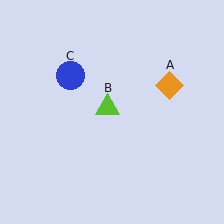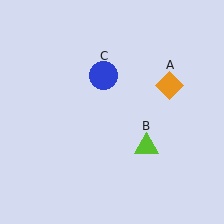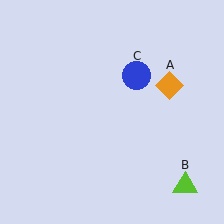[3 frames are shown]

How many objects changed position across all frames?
2 objects changed position: lime triangle (object B), blue circle (object C).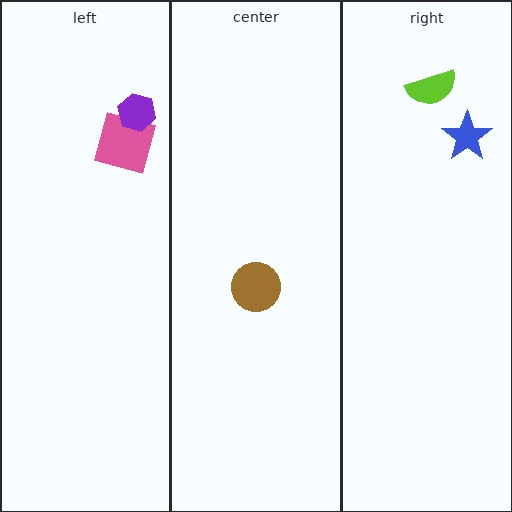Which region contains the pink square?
The left region.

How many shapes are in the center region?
1.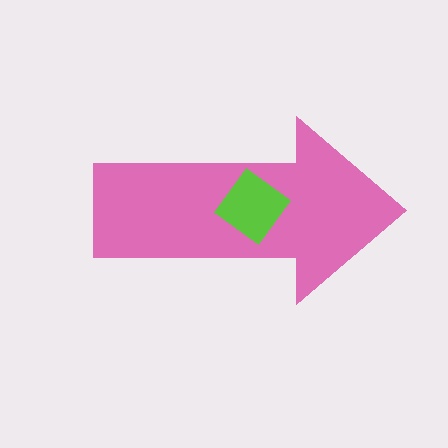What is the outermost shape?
The pink arrow.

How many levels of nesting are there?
2.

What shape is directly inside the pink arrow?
The lime diamond.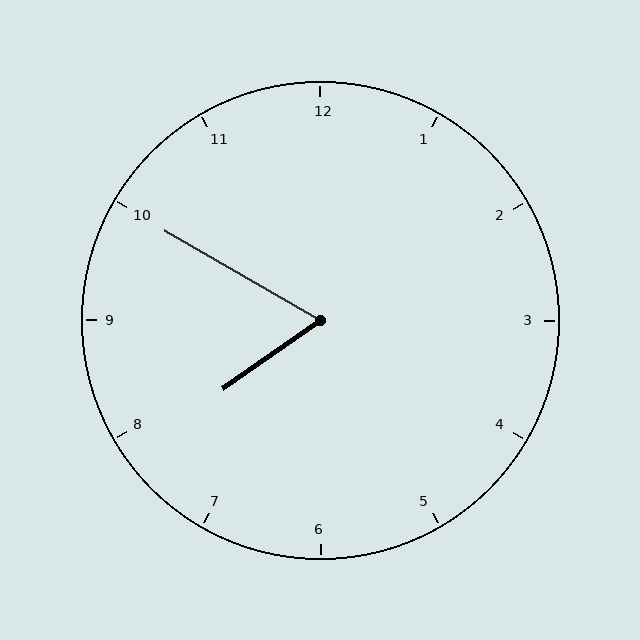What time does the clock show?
7:50.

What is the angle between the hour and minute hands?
Approximately 65 degrees.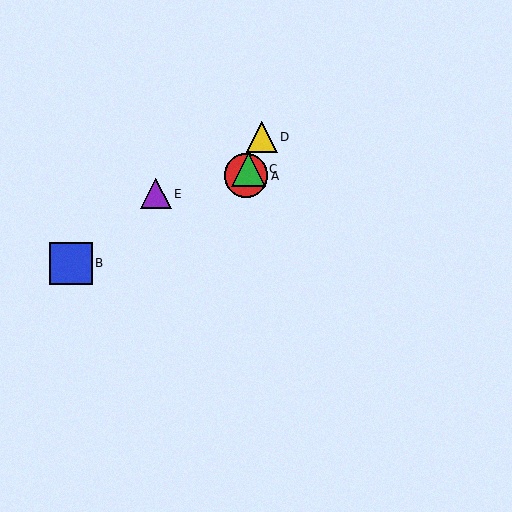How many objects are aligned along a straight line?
3 objects (A, C, D) are aligned along a straight line.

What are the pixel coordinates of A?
Object A is at (246, 176).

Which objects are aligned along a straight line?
Objects A, C, D are aligned along a straight line.